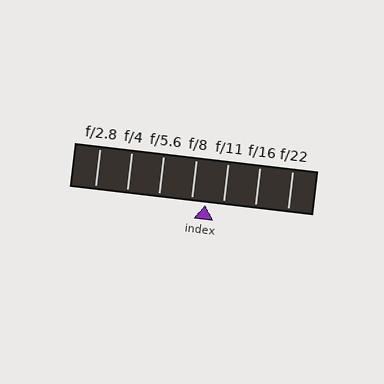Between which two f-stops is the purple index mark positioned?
The index mark is between f/8 and f/11.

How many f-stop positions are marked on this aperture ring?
There are 7 f-stop positions marked.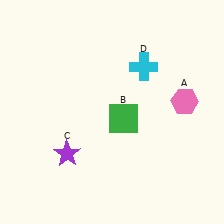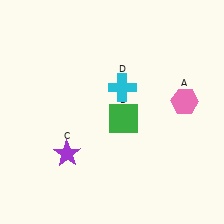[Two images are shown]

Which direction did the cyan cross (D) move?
The cyan cross (D) moved left.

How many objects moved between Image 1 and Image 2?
1 object moved between the two images.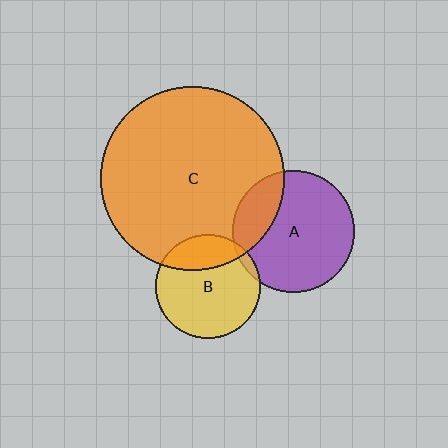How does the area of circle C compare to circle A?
Approximately 2.3 times.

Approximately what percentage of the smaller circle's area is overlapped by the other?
Approximately 25%.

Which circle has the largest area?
Circle C (orange).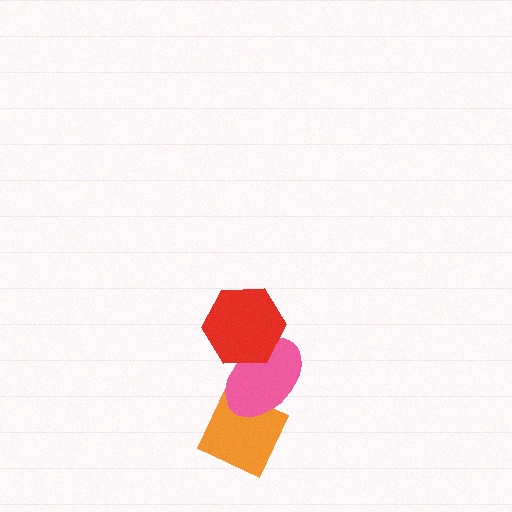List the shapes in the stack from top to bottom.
From top to bottom: the red hexagon, the pink ellipse, the orange diamond.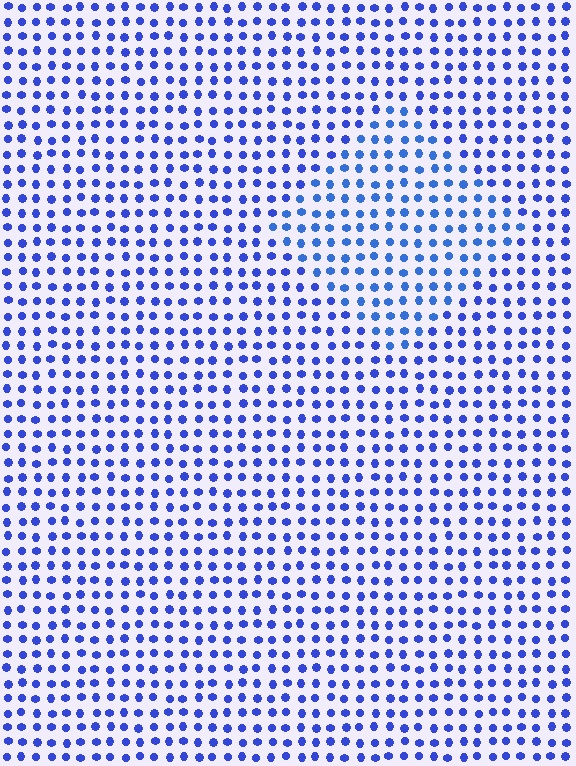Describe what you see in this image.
The image is filled with small blue elements in a uniform arrangement. A diamond-shaped region is visible where the elements are tinted to a slightly different hue, forming a subtle color boundary.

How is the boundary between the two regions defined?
The boundary is defined purely by a slight shift in hue (about 15 degrees). Spacing, size, and orientation are identical on both sides.